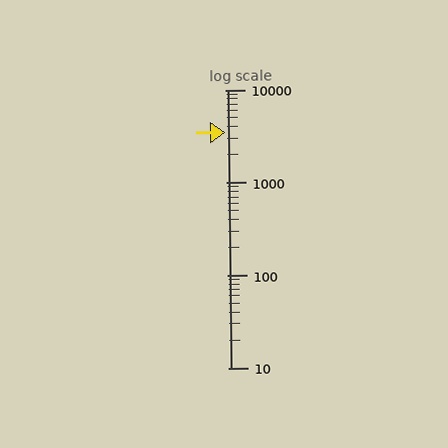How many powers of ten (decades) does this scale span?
The scale spans 3 decades, from 10 to 10000.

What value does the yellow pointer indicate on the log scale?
The pointer indicates approximately 3500.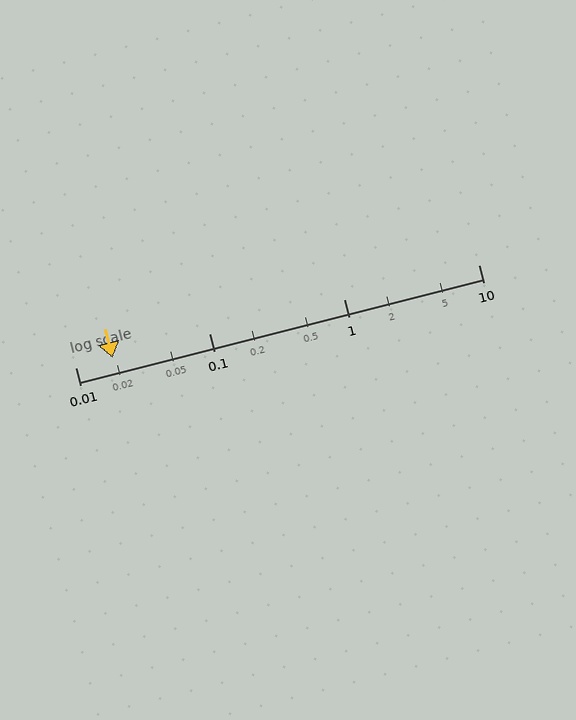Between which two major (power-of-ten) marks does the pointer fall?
The pointer is between 0.01 and 0.1.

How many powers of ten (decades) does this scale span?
The scale spans 3 decades, from 0.01 to 10.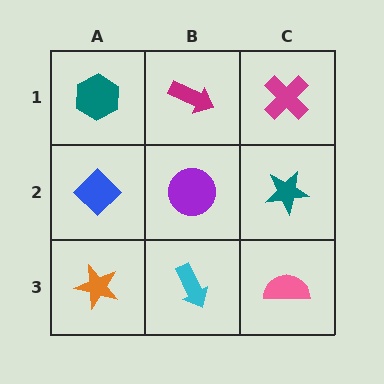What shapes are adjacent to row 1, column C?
A teal star (row 2, column C), a magenta arrow (row 1, column B).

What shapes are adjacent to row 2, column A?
A teal hexagon (row 1, column A), an orange star (row 3, column A), a purple circle (row 2, column B).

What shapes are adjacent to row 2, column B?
A magenta arrow (row 1, column B), a cyan arrow (row 3, column B), a blue diamond (row 2, column A), a teal star (row 2, column C).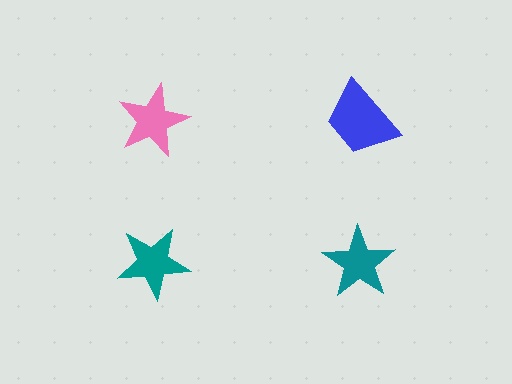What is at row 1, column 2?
A blue trapezoid.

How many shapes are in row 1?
2 shapes.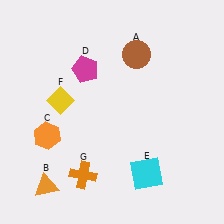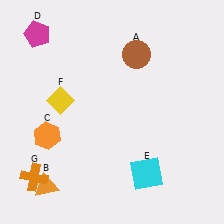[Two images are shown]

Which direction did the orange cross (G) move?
The orange cross (G) moved left.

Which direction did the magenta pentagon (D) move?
The magenta pentagon (D) moved left.